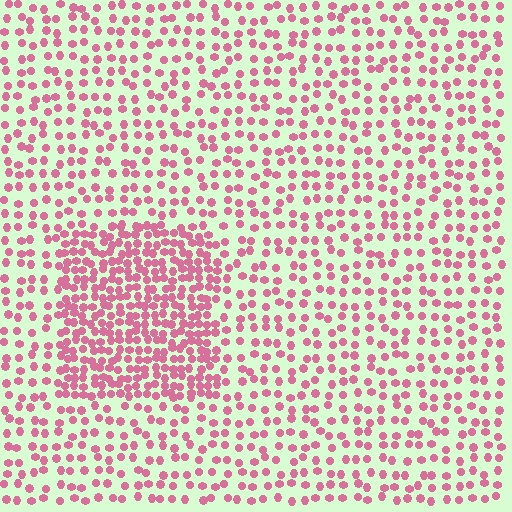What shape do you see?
I see a rectangle.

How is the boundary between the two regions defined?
The boundary is defined by a change in element density (approximately 2.1x ratio). All elements are the same color, size, and shape.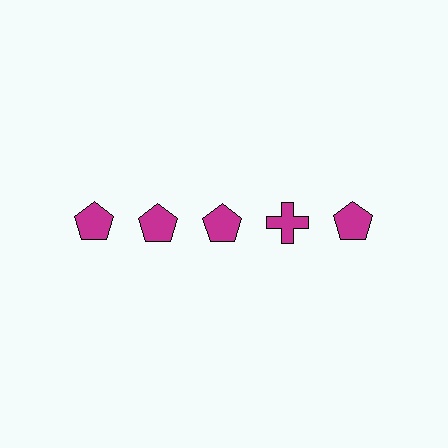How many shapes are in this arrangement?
There are 5 shapes arranged in a grid pattern.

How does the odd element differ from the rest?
It has a different shape: cross instead of pentagon.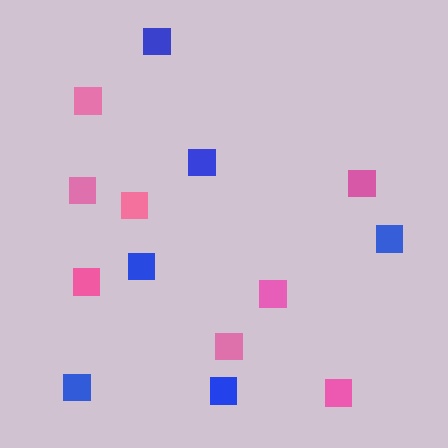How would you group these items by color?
There are 2 groups: one group of blue squares (6) and one group of pink squares (8).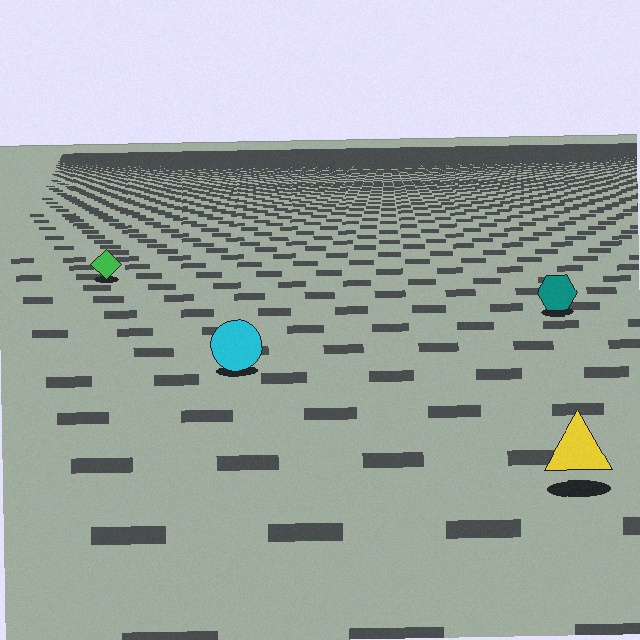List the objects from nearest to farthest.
From nearest to farthest: the yellow triangle, the cyan circle, the teal hexagon, the green diamond.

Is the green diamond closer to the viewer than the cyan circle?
No. The cyan circle is closer — you can tell from the texture gradient: the ground texture is coarser near it.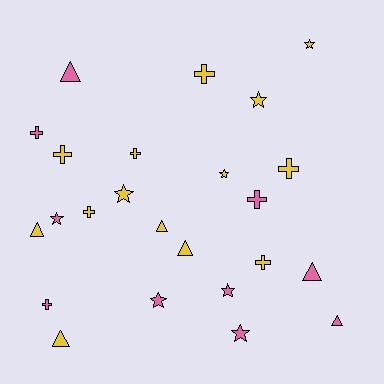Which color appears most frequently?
Yellow, with 14 objects.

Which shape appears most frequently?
Cross, with 9 objects.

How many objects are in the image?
There are 24 objects.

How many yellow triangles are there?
There are 4 yellow triangles.